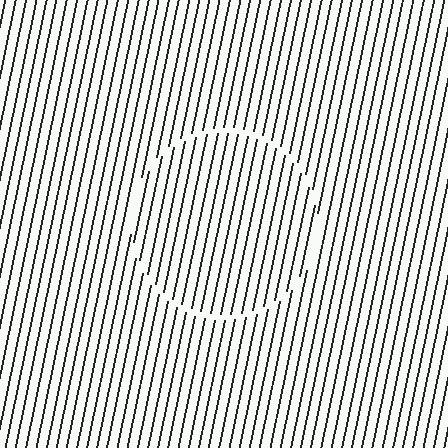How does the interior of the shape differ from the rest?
The interior of the shape contains the same grating, shifted by half a period — the contour is defined by the phase discontinuity where line-ends from the inner and outer gratings abut.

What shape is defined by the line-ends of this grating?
An illusory circle. The interior of the shape contains the same grating, shifted by half a period — the contour is defined by the phase discontinuity where line-ends from the inner and outer gratings abut.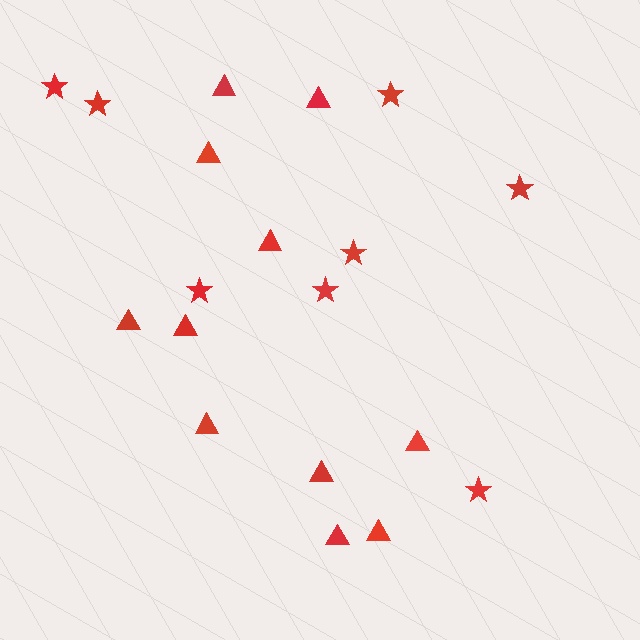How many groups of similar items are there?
There are 2 groups: one group of stars (8) and one group of triangles (11).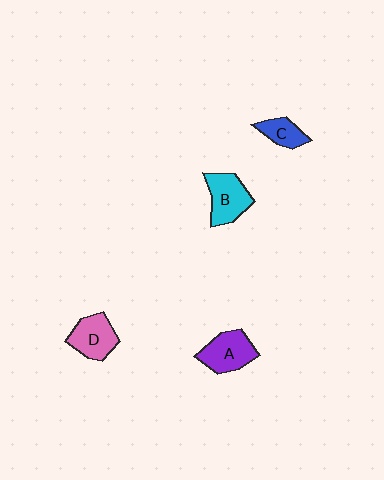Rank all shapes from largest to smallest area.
From largest to smallest: B (cyan), A (purple), D (pink), C (blue).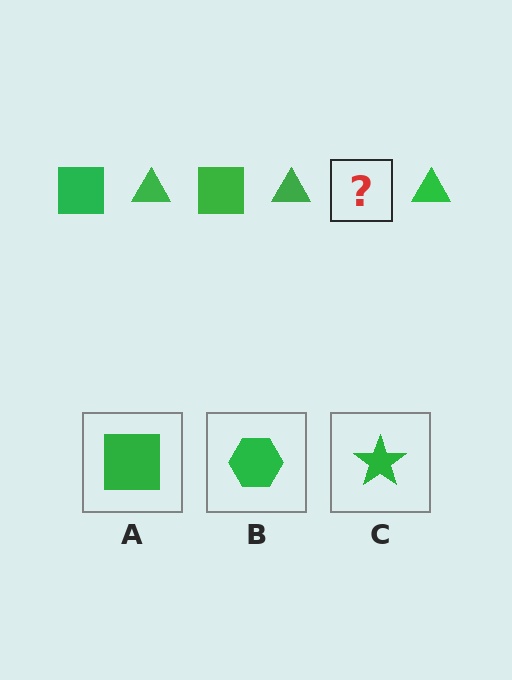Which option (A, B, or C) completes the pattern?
A.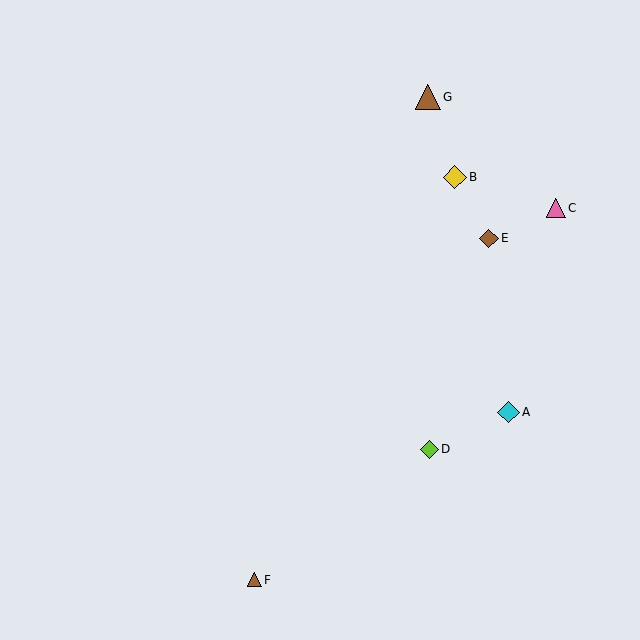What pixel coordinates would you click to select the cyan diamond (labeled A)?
Click at (509, 412) to select the cyan diamond A.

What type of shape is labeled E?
Shape E is a brown diamond.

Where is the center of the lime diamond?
The center of the lime diamond is at (429, 449).